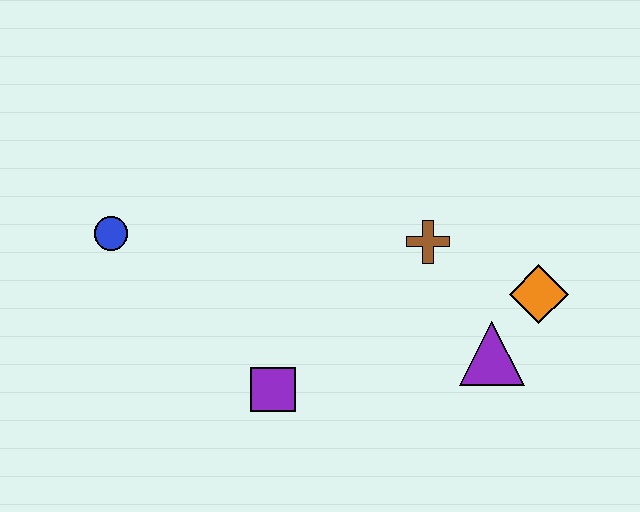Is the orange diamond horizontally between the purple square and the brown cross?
No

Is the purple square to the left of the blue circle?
No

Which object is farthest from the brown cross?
The blue circle is farthest from the brown cross.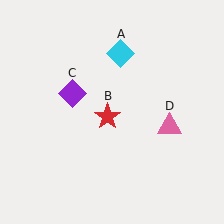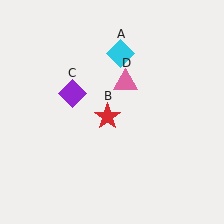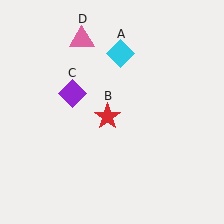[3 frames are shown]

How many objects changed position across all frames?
1 object changed position: pink triangle (object D).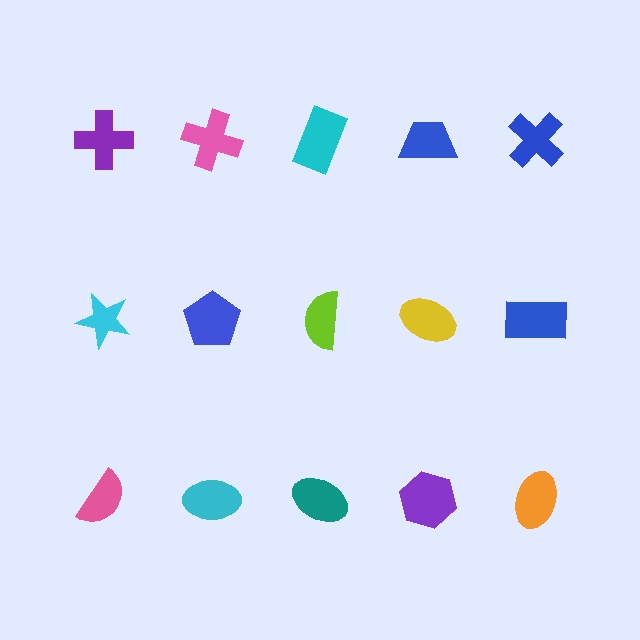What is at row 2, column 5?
A blue rectangle.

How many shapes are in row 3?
5 shapes.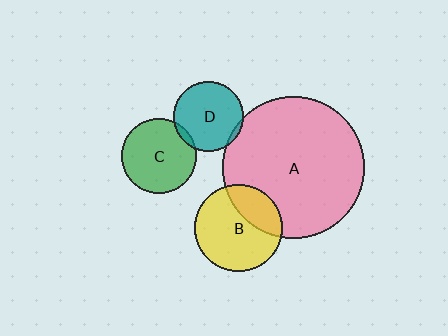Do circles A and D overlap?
Yes.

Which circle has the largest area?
Circle A (pink).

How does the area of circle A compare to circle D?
Approximately 4.2 times.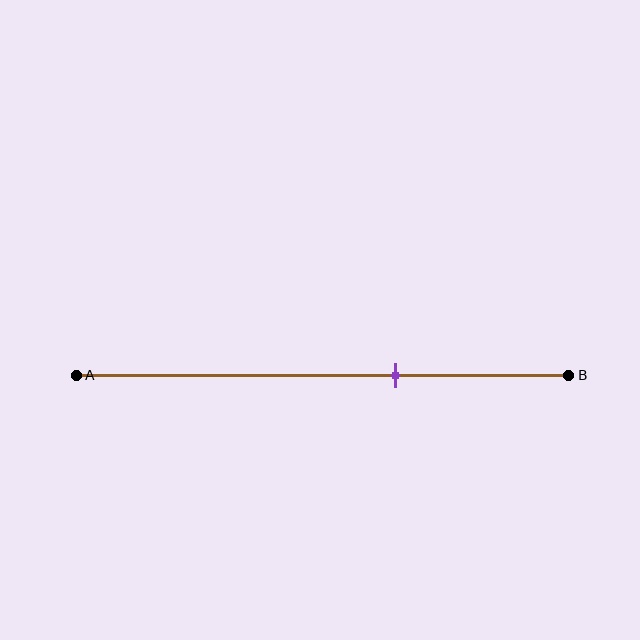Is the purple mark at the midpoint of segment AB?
No, the mark is at about 65% from A, not at the 50% midpoint.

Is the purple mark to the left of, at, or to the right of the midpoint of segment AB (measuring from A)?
The purple mark is to the right of the midpoint of segment AB.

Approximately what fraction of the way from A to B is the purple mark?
The purple mark is approximately 65% of the way from A to B.